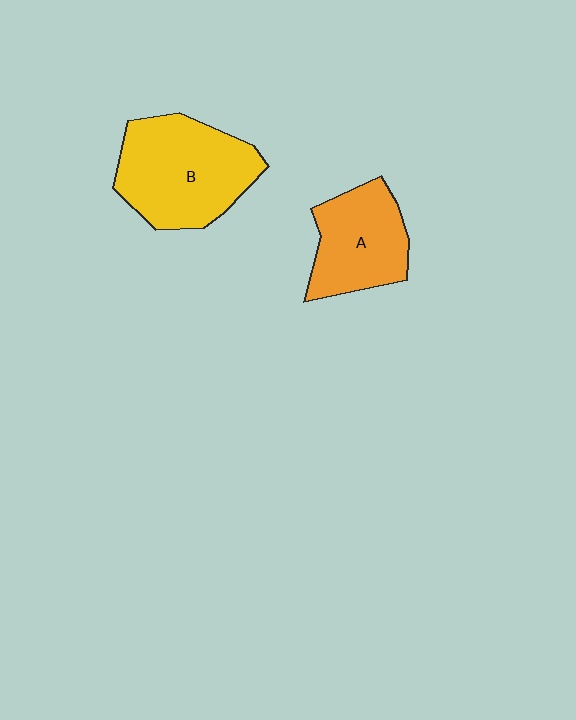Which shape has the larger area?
Shape B (yellow).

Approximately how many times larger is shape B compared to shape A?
Approximately 1.4 times.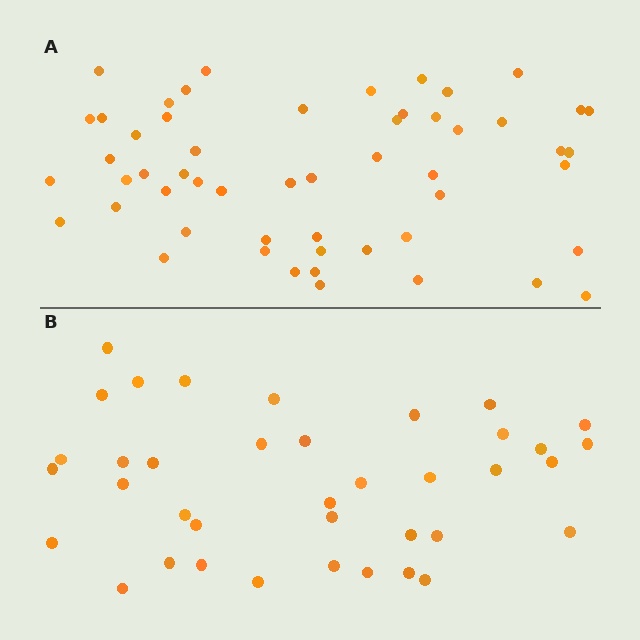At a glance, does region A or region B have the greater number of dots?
Region A (the top region) has more dots.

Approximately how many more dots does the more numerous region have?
Region A has approximately 15 more dots than region B.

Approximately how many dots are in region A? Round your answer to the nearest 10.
About 50 dots. (The exact count is 54, which rounds to 50.)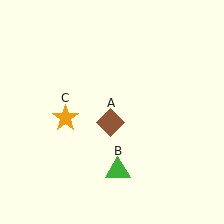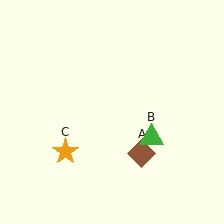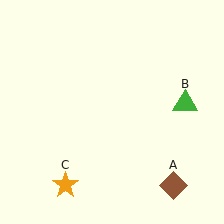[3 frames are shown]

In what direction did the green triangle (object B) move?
The green triangle (object B) moved up and to the right.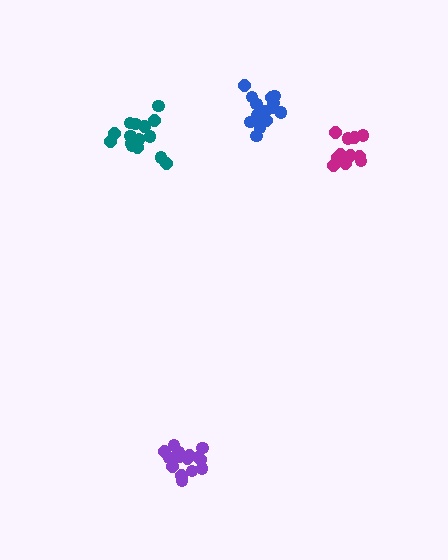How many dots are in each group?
Group 1: 12 dots, Group 2: 17 dots, Group 3: 16 dots, Group 4: 15 dots (60 total).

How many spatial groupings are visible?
There are 4 spatial groupings.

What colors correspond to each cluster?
The clusters are colored: magenta, blue, teal, purple.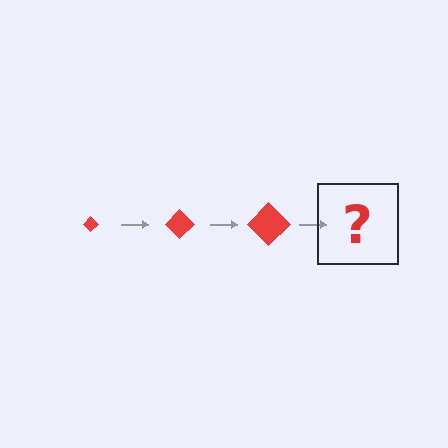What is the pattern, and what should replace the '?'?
The pattern is that the diamond gets progressively larger each step. The '?' should be a red diamond, larger than the previous one.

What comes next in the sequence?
The next element should be a red diamond, larger than the previous one.